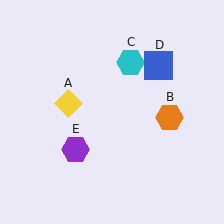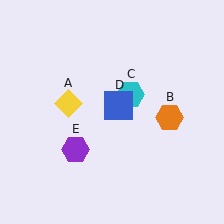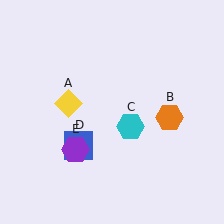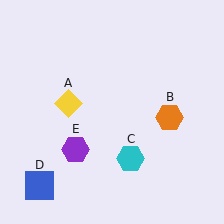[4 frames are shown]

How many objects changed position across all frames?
2 objects changed position: cyan hexagon (object C), blue square (object D).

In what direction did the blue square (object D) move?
The blue square (object D) moved down and to the left.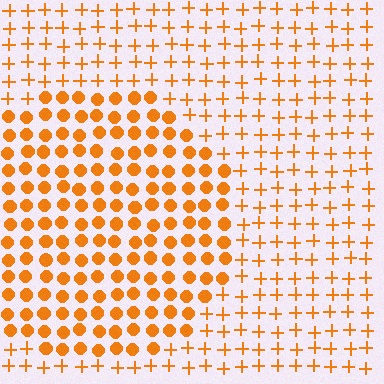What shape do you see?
I see a circle.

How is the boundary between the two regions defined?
The boundary is defined by a change in element shape: circles inside vs. plus signs outside. All elements share the same color and spacing.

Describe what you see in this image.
The image is filled with small orange elements arranged in a uniform grid. A circle-shaped region contains circles, while the surrounding area contains plus signs. The boundary is defined purely by the change in element shape.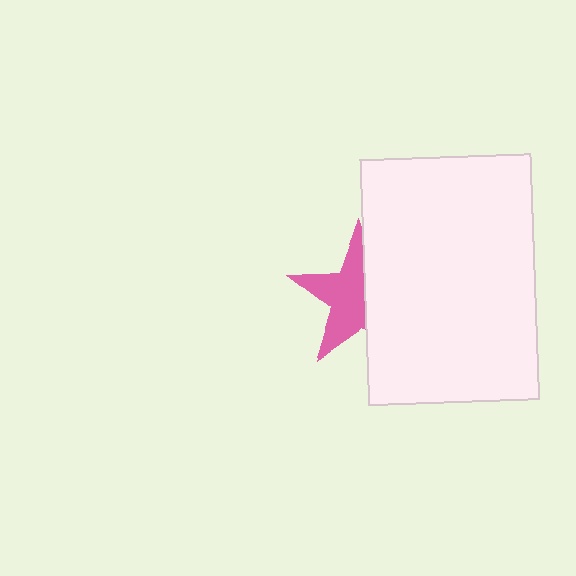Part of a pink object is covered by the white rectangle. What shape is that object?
It is a star.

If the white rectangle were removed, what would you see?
You would see the complete pink star.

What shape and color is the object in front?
The object in front is a white rectangle.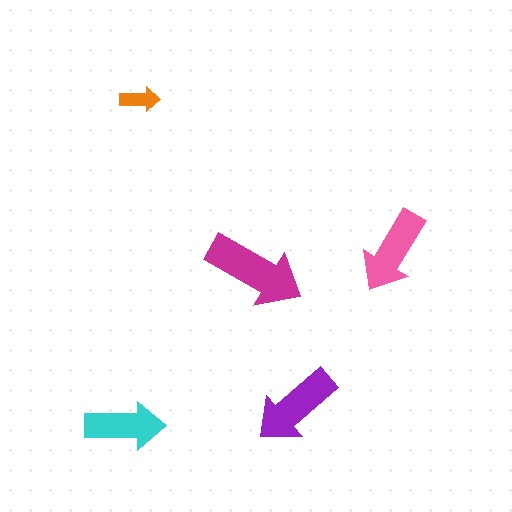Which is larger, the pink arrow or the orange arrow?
The pink one.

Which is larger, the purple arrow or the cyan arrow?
The purple one.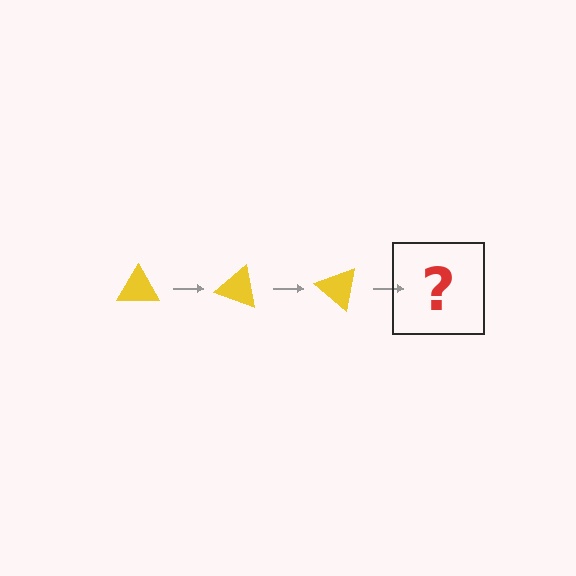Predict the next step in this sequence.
The next step is a yellow triangle rotated 60 degrees.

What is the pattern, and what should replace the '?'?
The pattern is that the triangle rotates 20 degrees each step. The '?' should be a yellow triangle rotated 60 degrees.